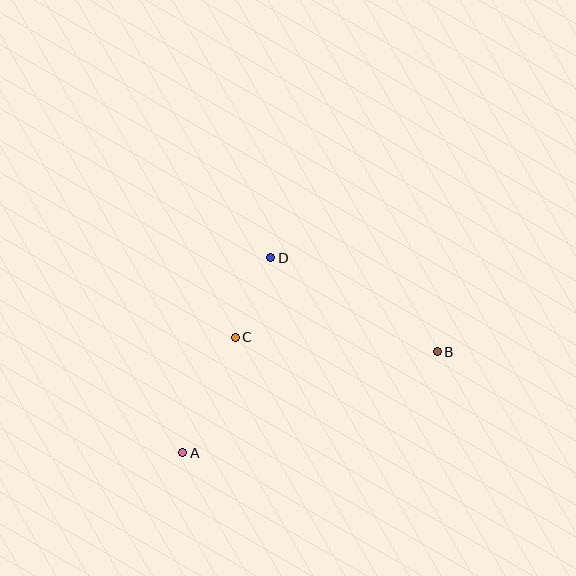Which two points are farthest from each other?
Points A and B are farthest from each other.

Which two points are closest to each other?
Points C and D are closest to each other.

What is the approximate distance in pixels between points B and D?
The distance between B and D is approximately 191 pixels.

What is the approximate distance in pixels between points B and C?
The distance between B and C is approximately 202 pixels.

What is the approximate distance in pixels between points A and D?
The distance between A and D is approximately 214 pixels.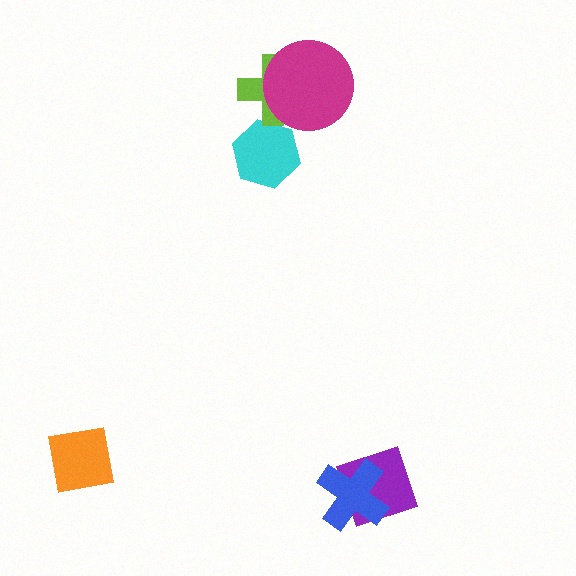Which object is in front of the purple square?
The blue cross is in front of the purple square.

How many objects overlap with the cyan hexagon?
0 objects overlap with the cyan hexagon.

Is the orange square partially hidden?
No, no other shape covers it.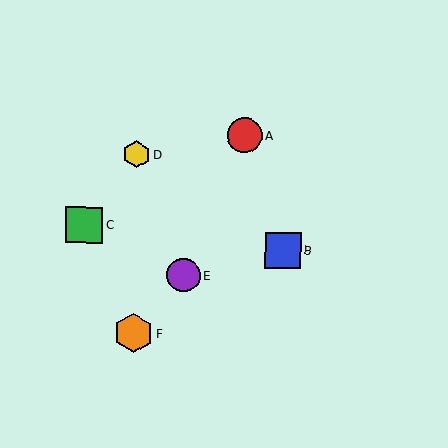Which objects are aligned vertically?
Objects D, F are aligned vertically.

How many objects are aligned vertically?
2 objects (D, F) are aligned vertically.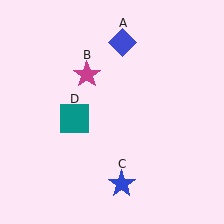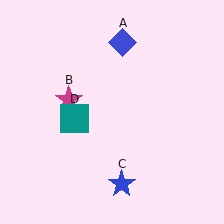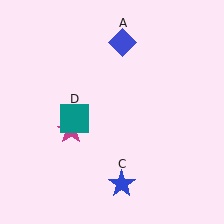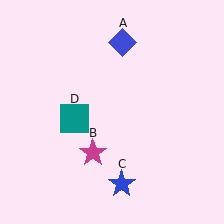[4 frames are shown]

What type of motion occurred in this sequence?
The magenta star (object B) rotated counterclockwise around the center of the scene.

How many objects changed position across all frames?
1 object changed position: magenta star (object B).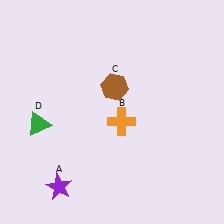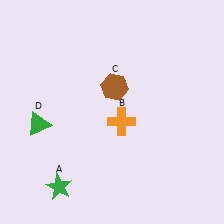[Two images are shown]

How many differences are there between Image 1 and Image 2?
There is 1 difference between the two images.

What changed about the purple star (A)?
In Image 1, A is purple. In Image 2, it changed to green.